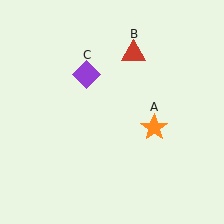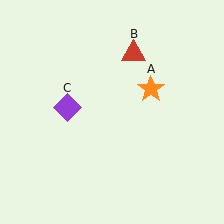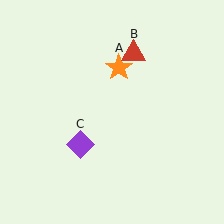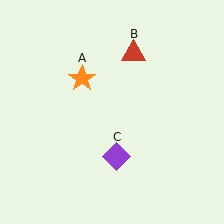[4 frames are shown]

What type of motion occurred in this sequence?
The orange star (object A), purple diamond (object C) rotated counterclockwise around the center of the scene.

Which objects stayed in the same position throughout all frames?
Red triangle (object B) remained stationary.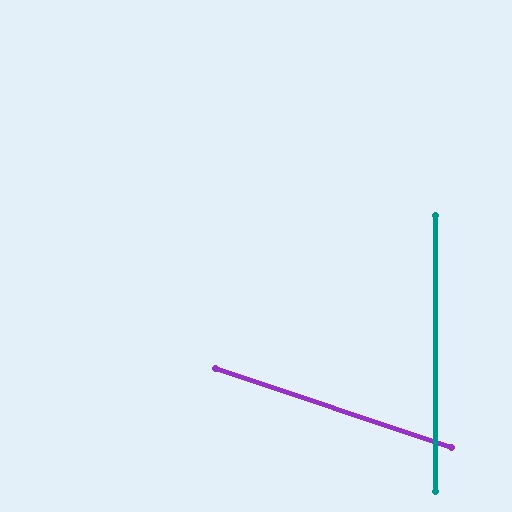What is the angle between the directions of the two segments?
Approximately 72 degrees.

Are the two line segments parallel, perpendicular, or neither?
Neither parallel nor perpendicular — they differ by about 72°.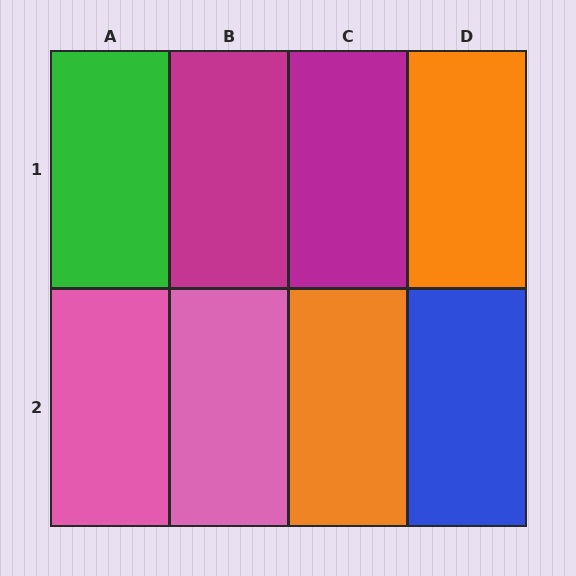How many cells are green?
1 cell is green.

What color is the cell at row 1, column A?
Green.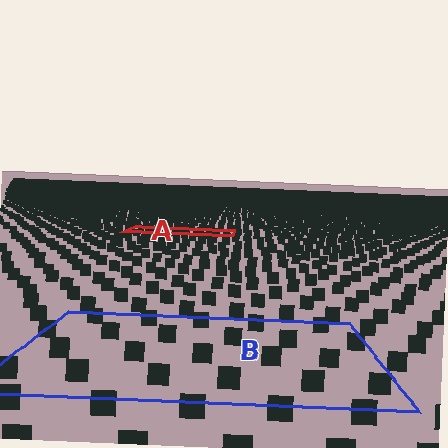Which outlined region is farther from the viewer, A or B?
Region A is farther from the viewer — the texture elements inside it appear smaller and more densely packed.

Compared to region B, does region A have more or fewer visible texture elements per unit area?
Region A has more texture elements per unit area — they are packed more densely because it is farther away.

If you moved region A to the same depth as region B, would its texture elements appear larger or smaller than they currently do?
They would appear larger. At a closer depth, the same texture elements are projected at a bigger on-screen size.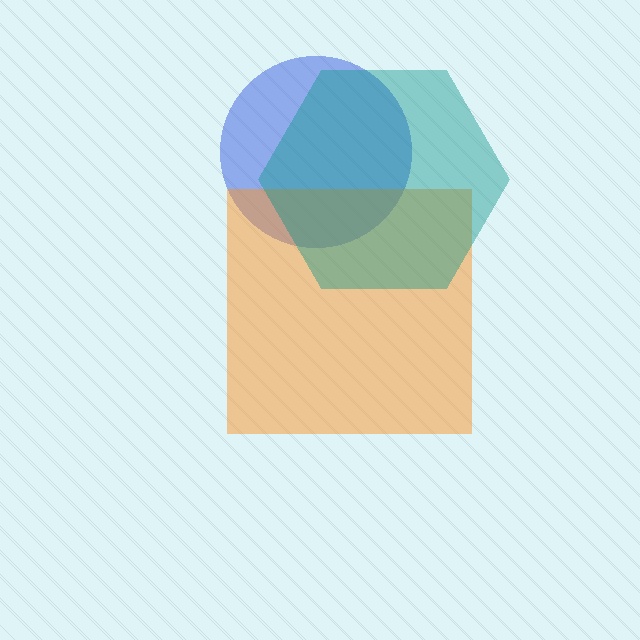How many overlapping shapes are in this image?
There are 3 overlapping shapes in the image.